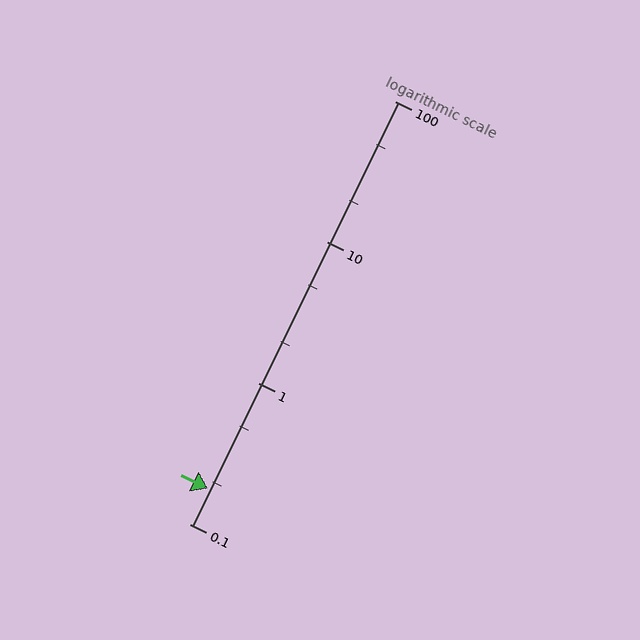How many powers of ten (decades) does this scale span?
The scale spans 3 decades, from 0.1 to 100.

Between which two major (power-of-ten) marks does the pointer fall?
The pointer is between 0.1 and 1.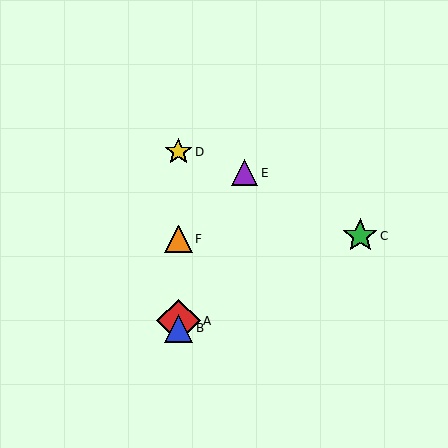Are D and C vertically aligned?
No, D is at x≈178 and C is at x≈360.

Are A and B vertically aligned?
Yes, both are at x≈178.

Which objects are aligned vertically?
Objects A, B, D, F are aligned vertically.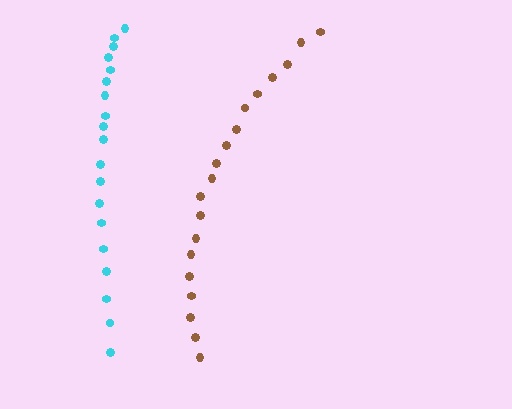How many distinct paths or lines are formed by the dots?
There are 2 distinct paths.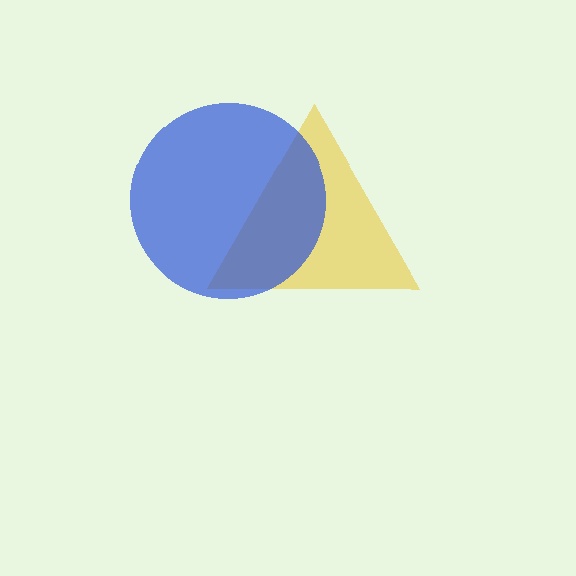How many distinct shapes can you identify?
There are 2 distinct shapes: a yellow triangle, a blue circle.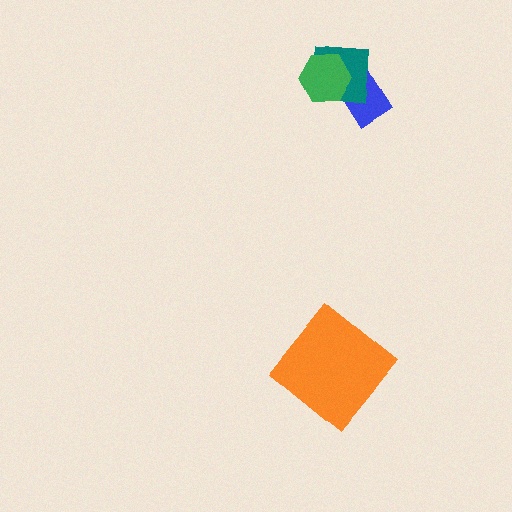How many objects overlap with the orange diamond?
0 objects overlap with the orange diamond.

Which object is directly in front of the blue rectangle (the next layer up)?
The teal square is directly in front of the blue rectangle.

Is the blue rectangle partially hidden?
Yes, it is partially covered by another shape.